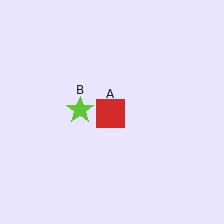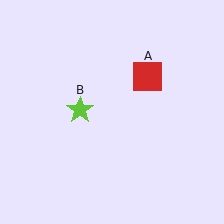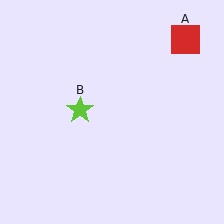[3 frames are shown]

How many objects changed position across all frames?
1 object changed position: red square (object A).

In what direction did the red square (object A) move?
The red square (object A) moved up and to the right.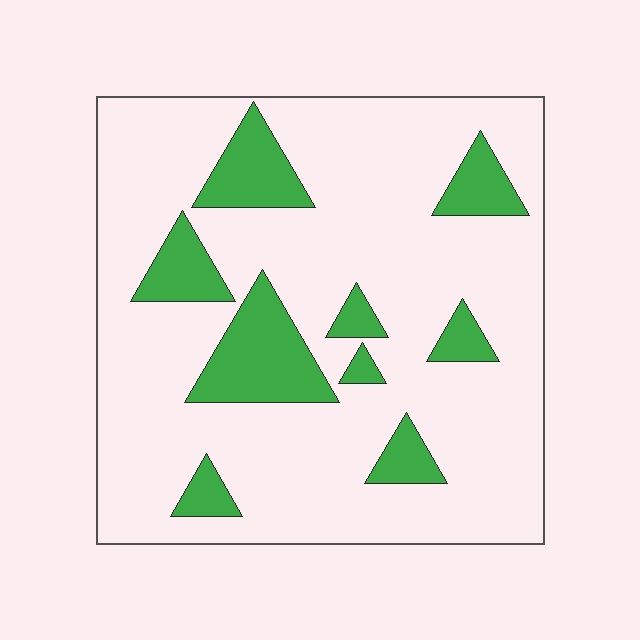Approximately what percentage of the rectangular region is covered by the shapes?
Approximately 20%.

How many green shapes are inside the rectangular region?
9.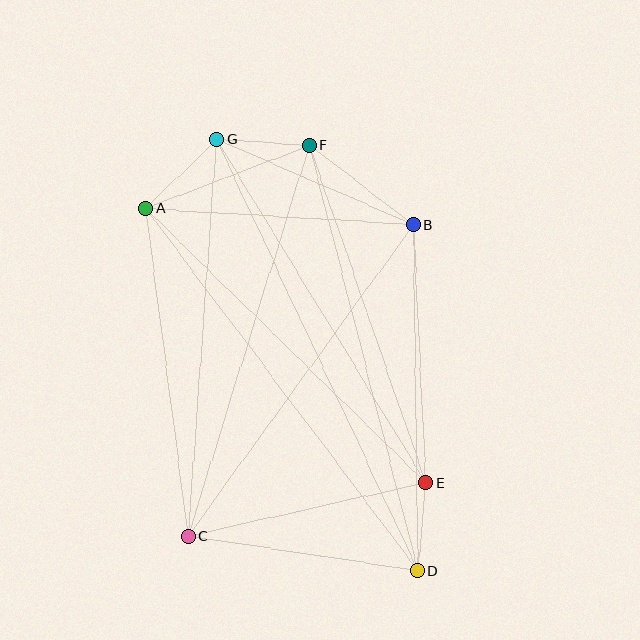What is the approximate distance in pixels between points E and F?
The distance between E and F is approximately 357 pixels.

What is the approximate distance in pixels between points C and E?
The distance between C and E is approximately 244 pixels.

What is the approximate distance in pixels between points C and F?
The distance between C and F is approximately 409 pixels.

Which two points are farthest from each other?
Points D and G are farthest from each other.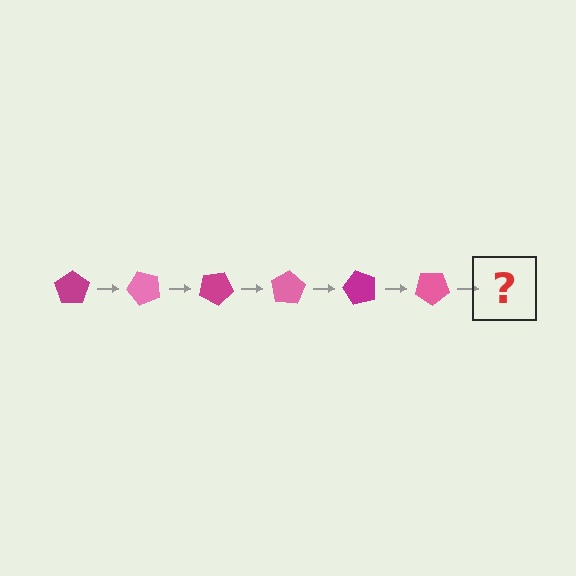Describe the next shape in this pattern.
It should be a magenta pentagon, rotated 300 degrees from the start.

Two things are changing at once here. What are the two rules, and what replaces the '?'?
The two rules are that it rotates 50 degrees each step and the color cycles through magenta and pink. The '?' should be a magenta pentagon, rotated 300 degrees from the start.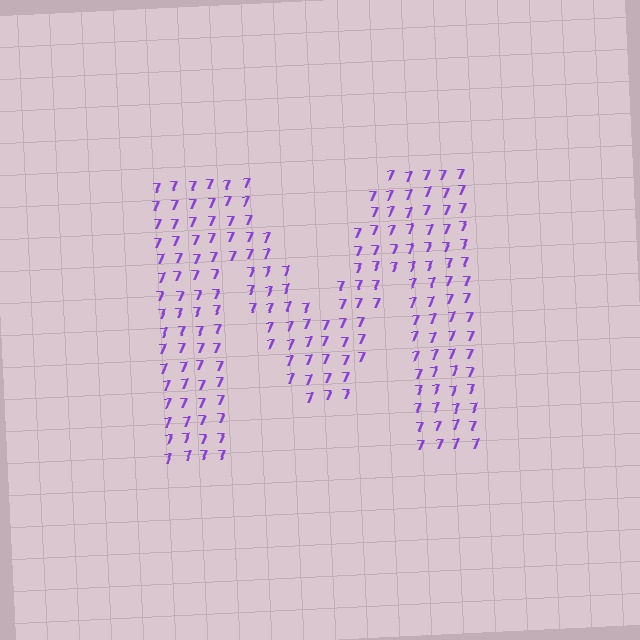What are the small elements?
The small elements are digit 7's.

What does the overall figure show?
The overall figure shows the letter M.